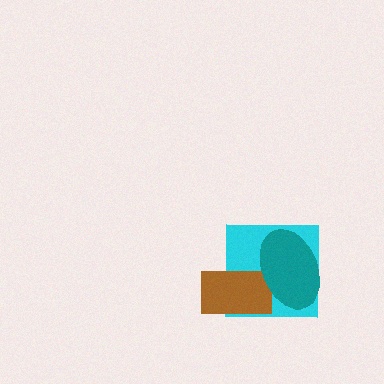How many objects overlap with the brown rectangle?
2 objects overlap with the brown rectangle.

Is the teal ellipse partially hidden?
No, no other shape covers it.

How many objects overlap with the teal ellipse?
2 objects overlap with the teal ellipse.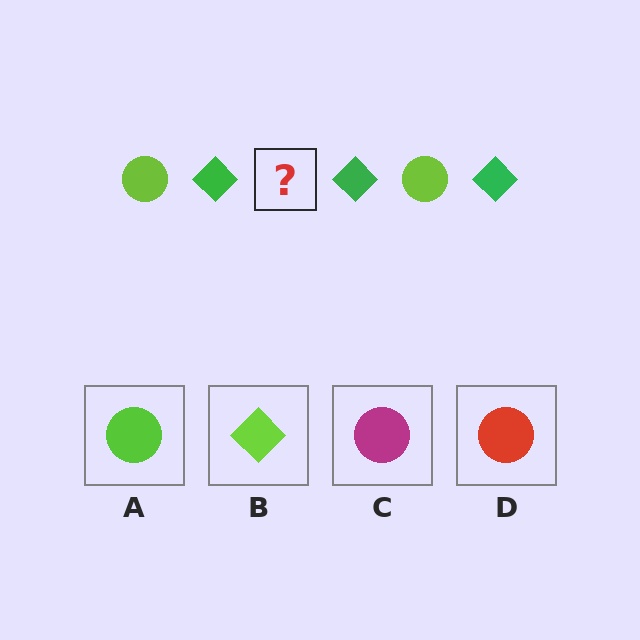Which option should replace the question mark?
Option A.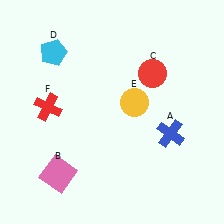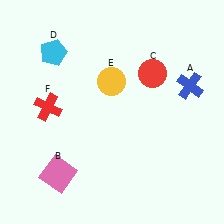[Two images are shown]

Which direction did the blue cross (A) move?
The blue cross (A) moved up.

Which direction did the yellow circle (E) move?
The yellow circle (E) moved left.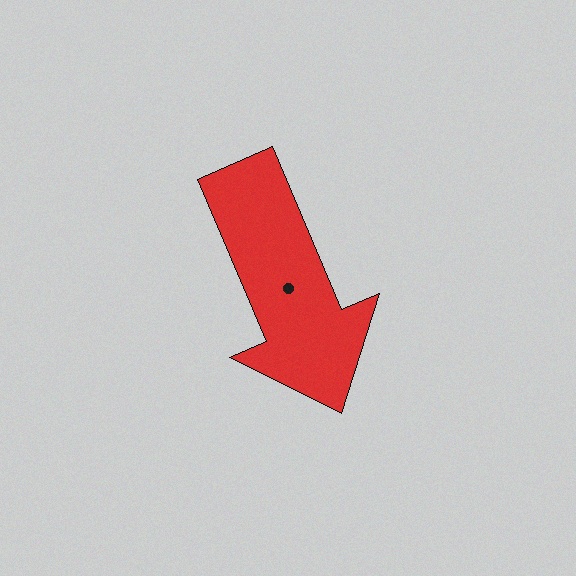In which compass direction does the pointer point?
Southeast.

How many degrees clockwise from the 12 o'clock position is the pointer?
Approximately 157 degrees.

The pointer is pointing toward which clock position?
Roughly 5 o'clock.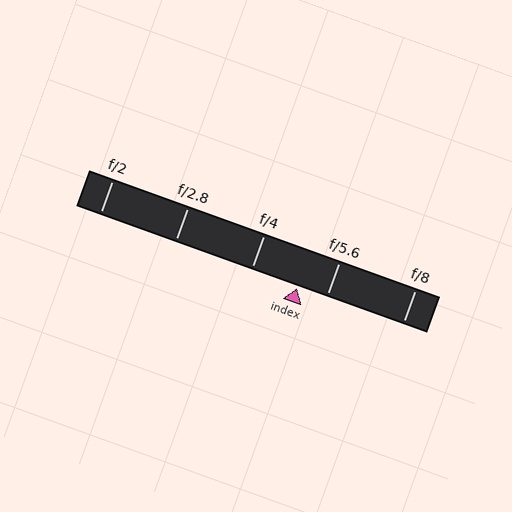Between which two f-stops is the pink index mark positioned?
The index mark is between f/4 and f/5.6.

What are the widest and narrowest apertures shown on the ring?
The widest aperture shown is f/2 and the narrowest is f/8.